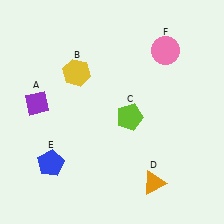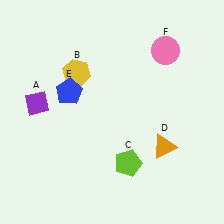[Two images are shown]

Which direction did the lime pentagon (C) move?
The lime pentagon (C) moved down.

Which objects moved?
The objects that moved are: the lime pentagon (C), the orange triangle (D), the blue pentagon (E).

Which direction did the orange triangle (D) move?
The orange triangle (D) moved up.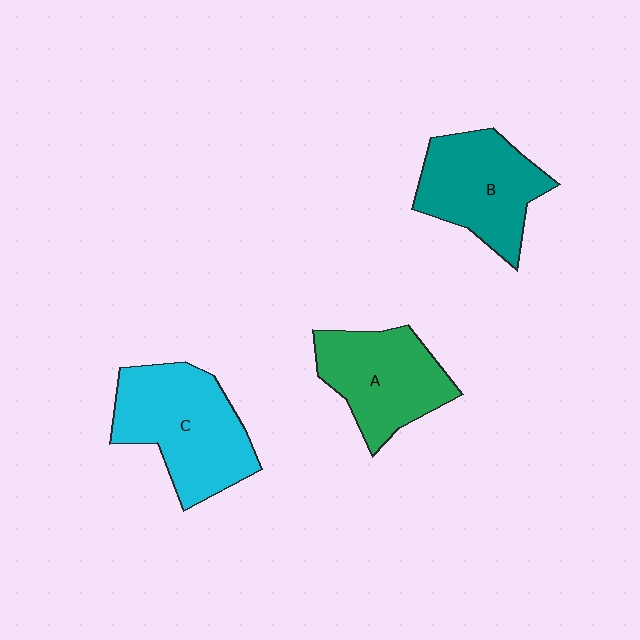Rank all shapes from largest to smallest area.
From largest to smallest: C (cyan), B (teal), A (green).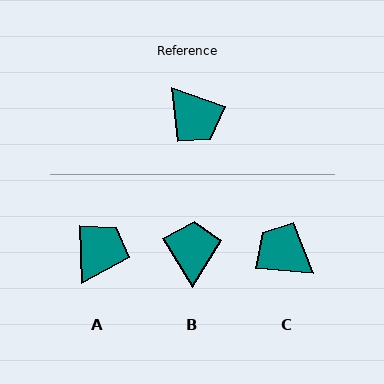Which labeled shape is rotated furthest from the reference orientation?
C, about 166 degrees away.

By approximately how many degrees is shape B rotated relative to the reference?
Approximately 141 degrees counter-clockwise.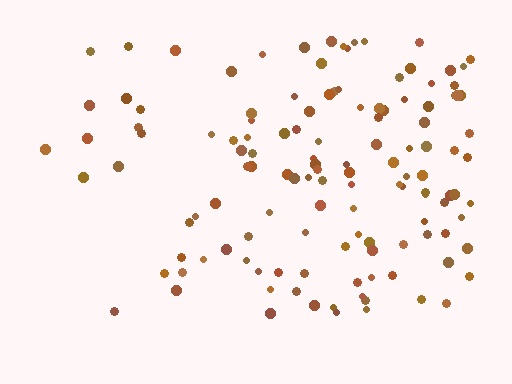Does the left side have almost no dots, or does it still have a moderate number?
Still a moderate number, just noticeably fewer than the right.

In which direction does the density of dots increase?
From left to right, with the right side densest.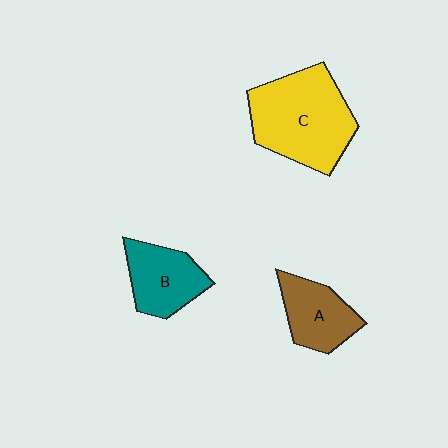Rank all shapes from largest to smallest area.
From largest to smallest: C (yellow), B (teal), A (brown).